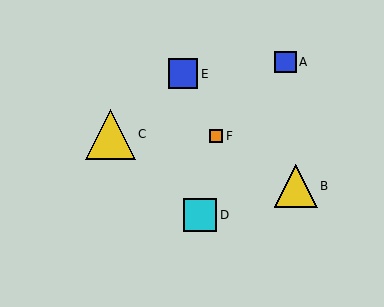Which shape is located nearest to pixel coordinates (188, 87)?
The blue square (labeled E) at (183, 74) is nearest to that location.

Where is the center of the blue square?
The center of the blue square is at (285, 62).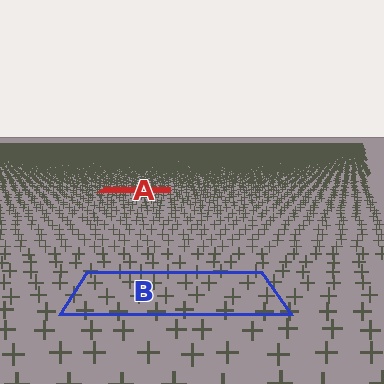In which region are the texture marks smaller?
The texture marks are smaller in region A, because it is farther away.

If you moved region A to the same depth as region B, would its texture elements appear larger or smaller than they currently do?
They would appear larger. At a closer depth, the same texture elements are projected at a bigger on-screen size.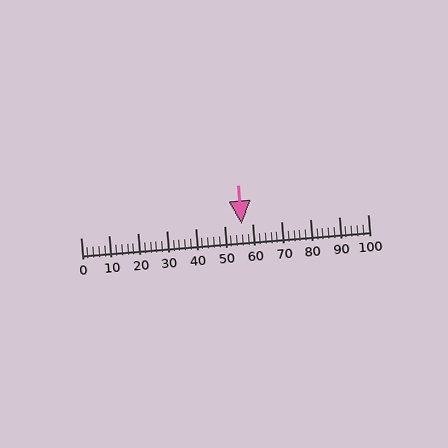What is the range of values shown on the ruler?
The ruler shows values from 0 to 100.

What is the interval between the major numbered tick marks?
The major tick marks are spaced 10 units apart.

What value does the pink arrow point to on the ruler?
The pink arrow points to approximately 56.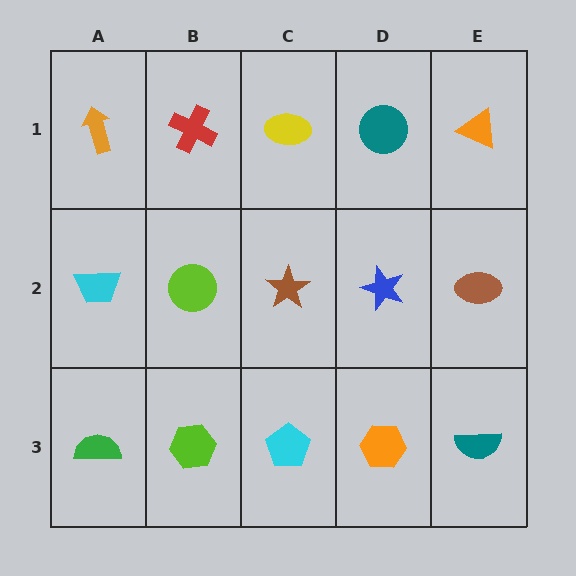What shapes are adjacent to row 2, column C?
A yellow ellipse (row 1, column C), a cyan pentagon (row 3, column C), a lime circle (row 2, column B), a blue star (row 2, column D).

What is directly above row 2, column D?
A teal circle.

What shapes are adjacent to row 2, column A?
An orange arrow (row 1, column A), a green semicircle (row 3, column A), a lime circle (row 2, column B).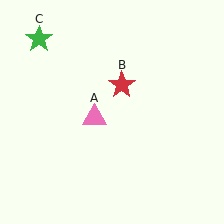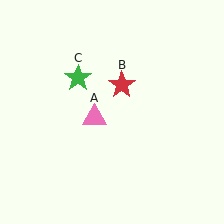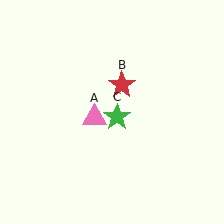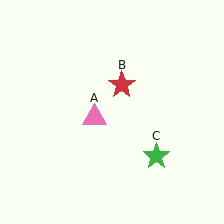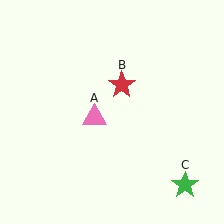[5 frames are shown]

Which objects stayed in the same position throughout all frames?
Pink triangle (object A) and red star (object B) remained stationary.